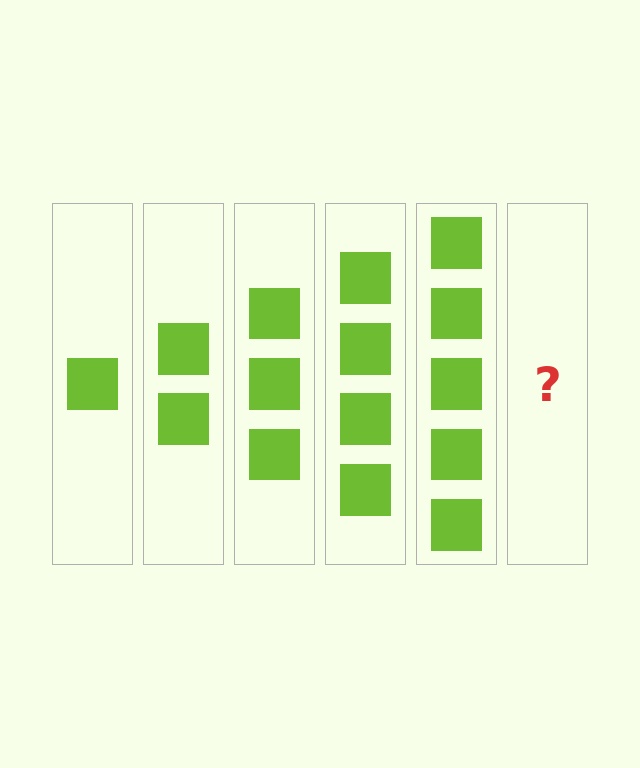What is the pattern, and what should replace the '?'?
The pattern is that each step adds one more square. The '?' should be 6 squares.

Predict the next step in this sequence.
The next step is 6 squares.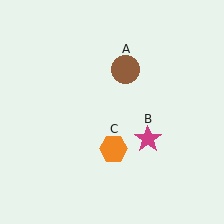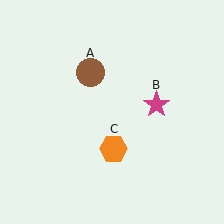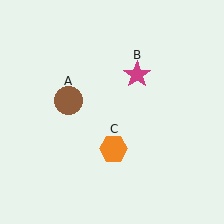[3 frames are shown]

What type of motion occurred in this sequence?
The brown circle (object A), magenta star (object B) rotated counterclockwise around the center of the scene.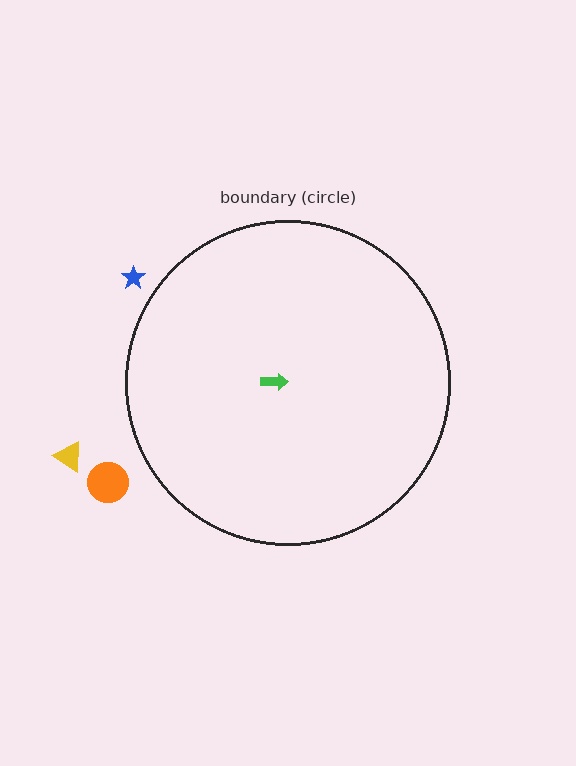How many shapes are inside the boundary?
1 inside, 3 outside.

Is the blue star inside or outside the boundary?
Outside.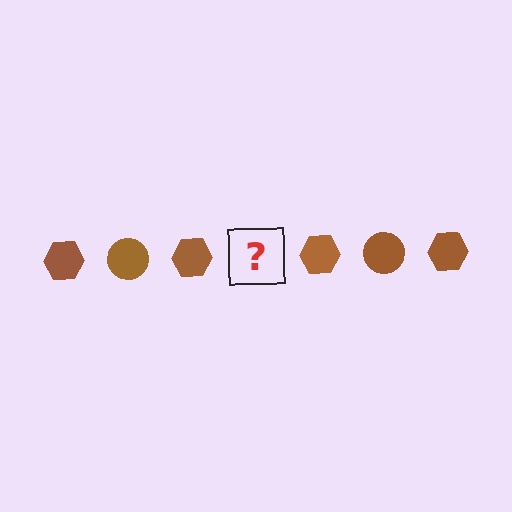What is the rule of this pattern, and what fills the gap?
The rule is that the pattern cycles through hexagon, circle shapes in brown. The gap should be filled with a brown circle.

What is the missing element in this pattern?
The missing element is a brown circle.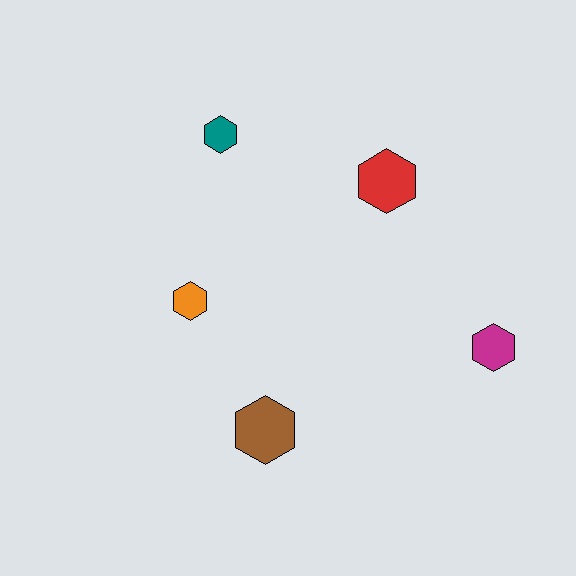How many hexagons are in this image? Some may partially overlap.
There are 5 hexagons.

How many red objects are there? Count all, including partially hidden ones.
There is 1 red object.